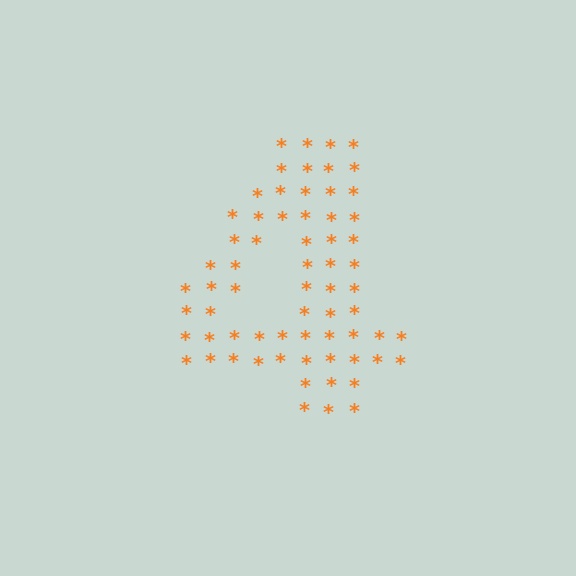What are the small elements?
The small elements are asterisks.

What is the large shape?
The large shape is the digit 4.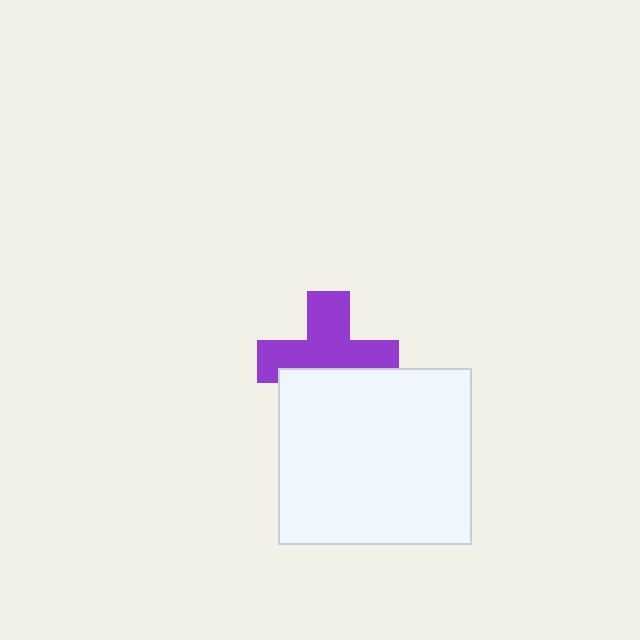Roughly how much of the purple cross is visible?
About half of it is visible (roughly 61%).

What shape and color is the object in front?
The object in front is a white rectangle.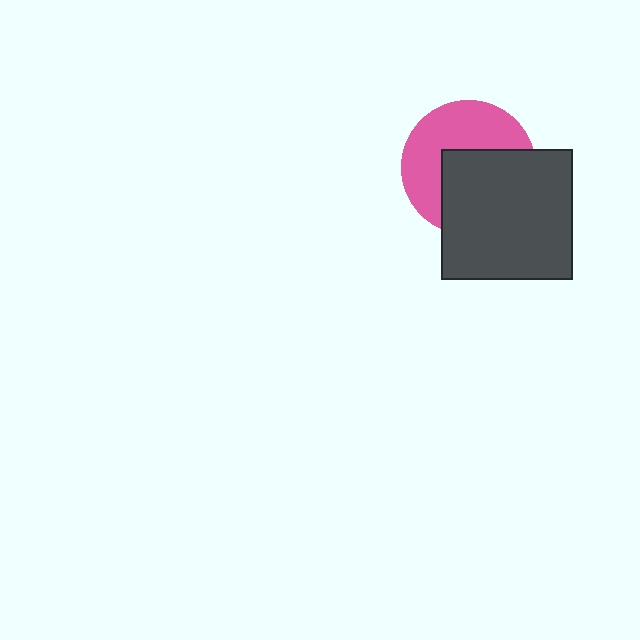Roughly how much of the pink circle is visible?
About half of it is visible (roughly 51%).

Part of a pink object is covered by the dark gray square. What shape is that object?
It is a circle.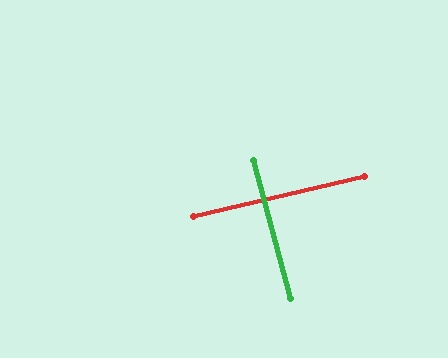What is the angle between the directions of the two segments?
Approximately 88 degrees.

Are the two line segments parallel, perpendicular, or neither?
Perpendicular — they meet at approximately 88°.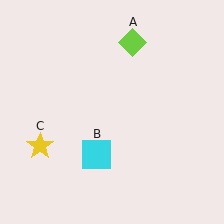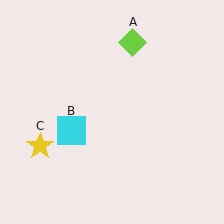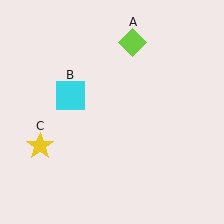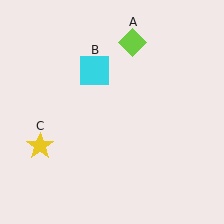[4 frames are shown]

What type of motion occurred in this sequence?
The cyan square (object B) rotated clockwise around the center of the scene.